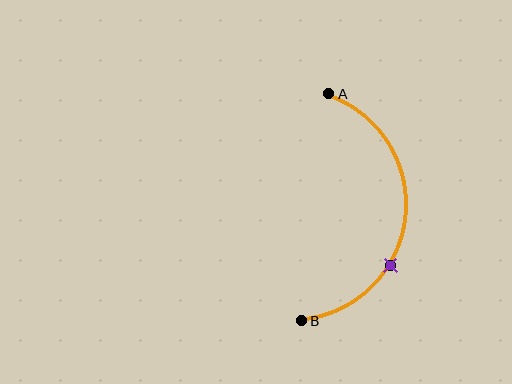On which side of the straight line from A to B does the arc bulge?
The arc bulges to the right of the straight line connecting A and B.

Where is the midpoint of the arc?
The arc midpoint is the point on the curve farthest from the straight line joining A and B. It sits to the right of that line.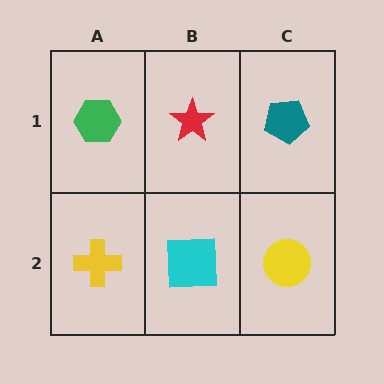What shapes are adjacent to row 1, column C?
A yellow circle (row 2, column C), a red star (row 1, column B).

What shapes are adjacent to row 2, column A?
A green hexagon (row 1, column A), a cyan square (row 2, column B).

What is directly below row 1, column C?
A yellow circle.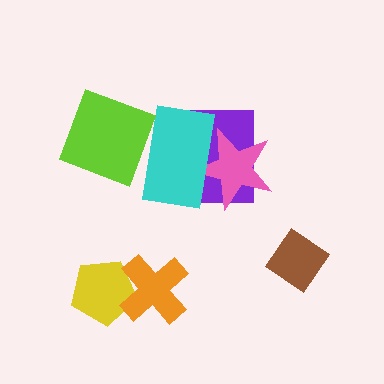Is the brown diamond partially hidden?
No, no other shape covers it.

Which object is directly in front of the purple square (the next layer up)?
The pink star is directly in front of the purple square.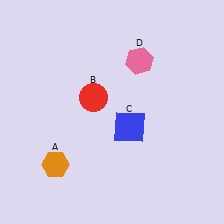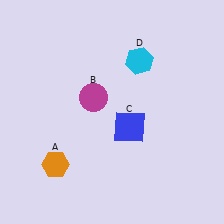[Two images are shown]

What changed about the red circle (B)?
In Image 1, B is red. In Image 2, it changed to magenta.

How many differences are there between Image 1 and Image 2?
There are 2 differences between the two images.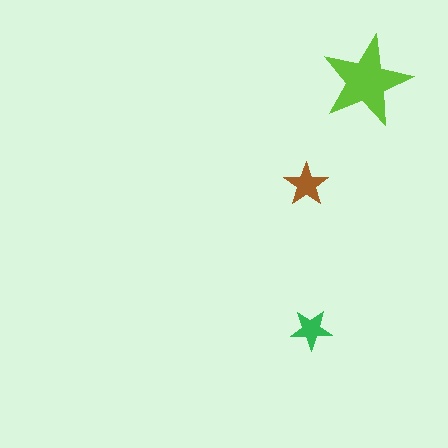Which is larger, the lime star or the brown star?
The lime one.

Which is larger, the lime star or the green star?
The lime one.